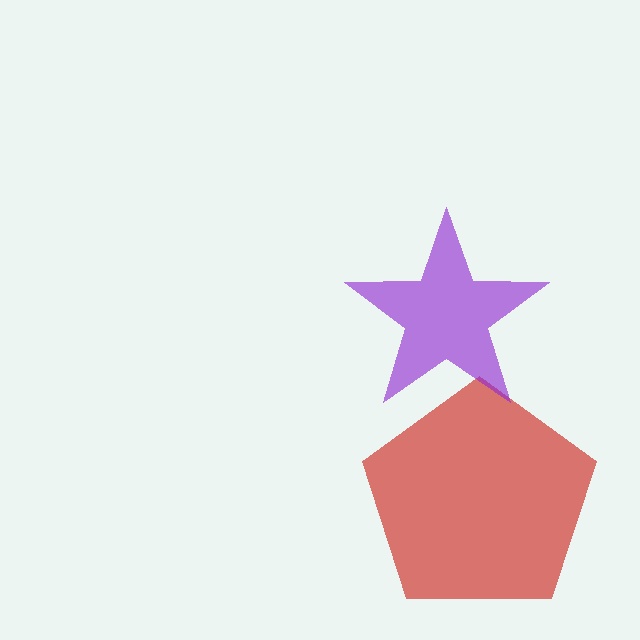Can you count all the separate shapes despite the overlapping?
Yes, there are 2 separate shapes.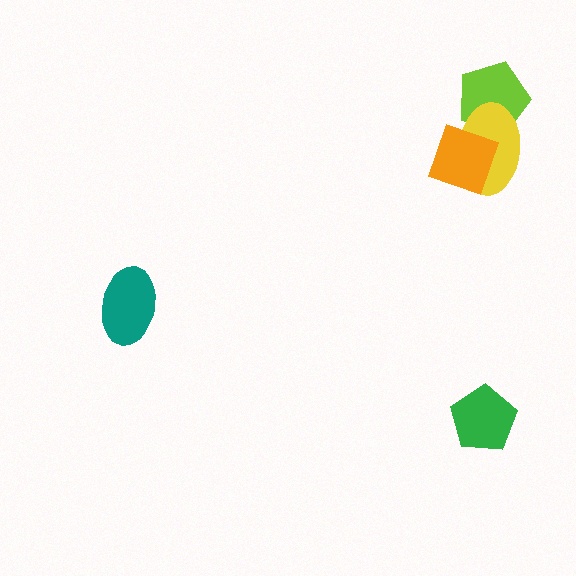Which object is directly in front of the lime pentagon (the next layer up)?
The yellow ellipse is directly in front of the lime pentagon.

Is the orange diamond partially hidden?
No, no other shape covers it.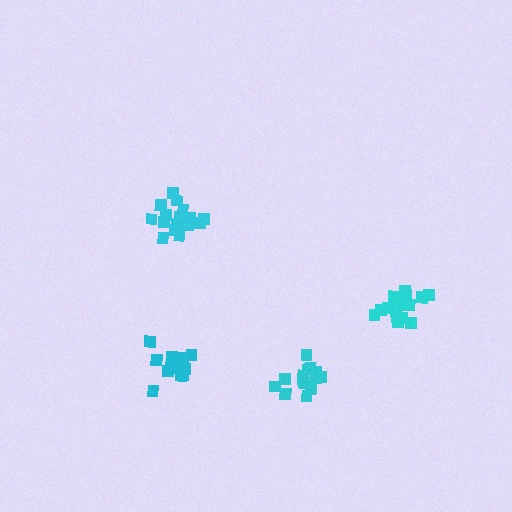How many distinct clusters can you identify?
There are 4 distinct clusters.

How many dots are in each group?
Group 1: 14 dots, Group 2: 17 dots, Group 3: 14 dots, Group 4: 17 dots (62 total).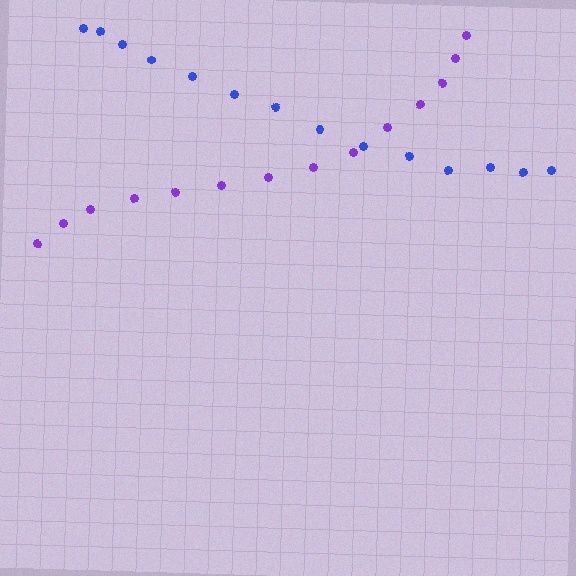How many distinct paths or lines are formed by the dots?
There are 2 distinct paths.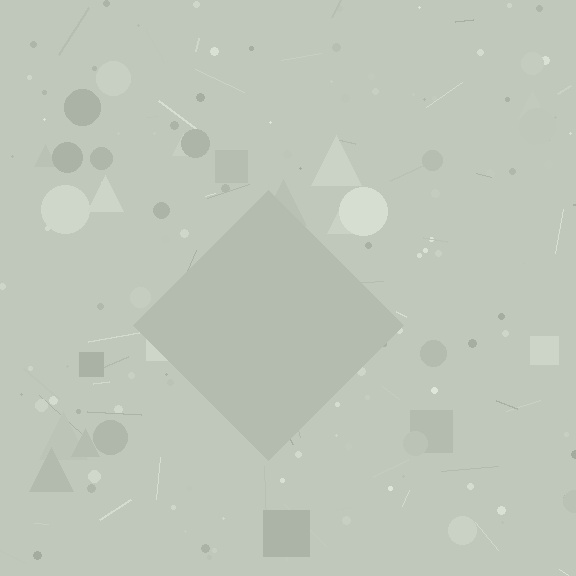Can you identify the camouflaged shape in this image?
The camouflaged shape is a diamond.